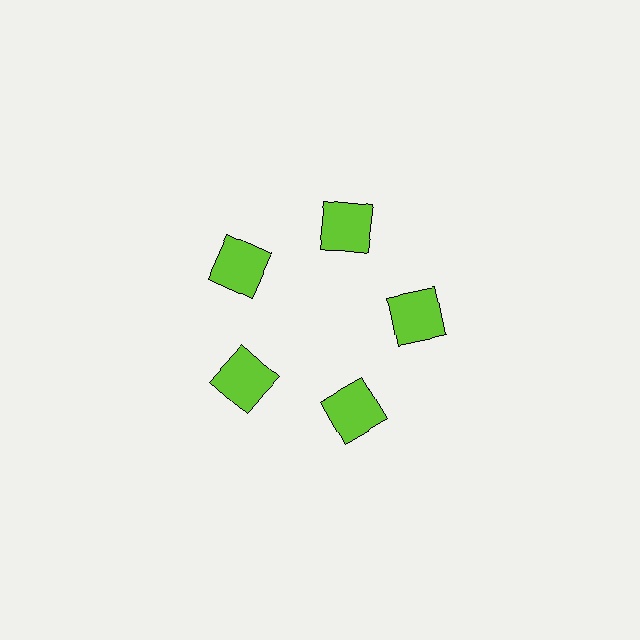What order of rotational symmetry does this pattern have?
This pattern has 5-fold rotational symmetry.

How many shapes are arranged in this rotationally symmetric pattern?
There are 5 shapes, arranged in 5 groups of 1.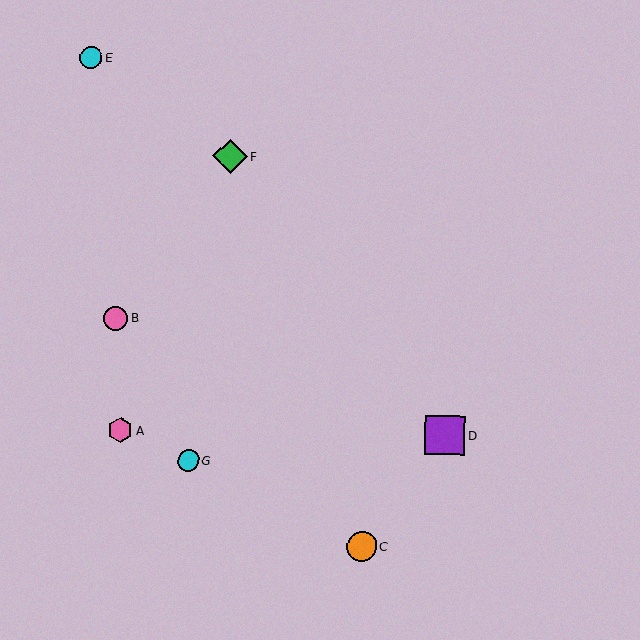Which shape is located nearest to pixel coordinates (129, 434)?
The pink hexagon (labeled A) at (120, 430) is nearest to that location.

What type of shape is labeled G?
Shape G is a cyan circle.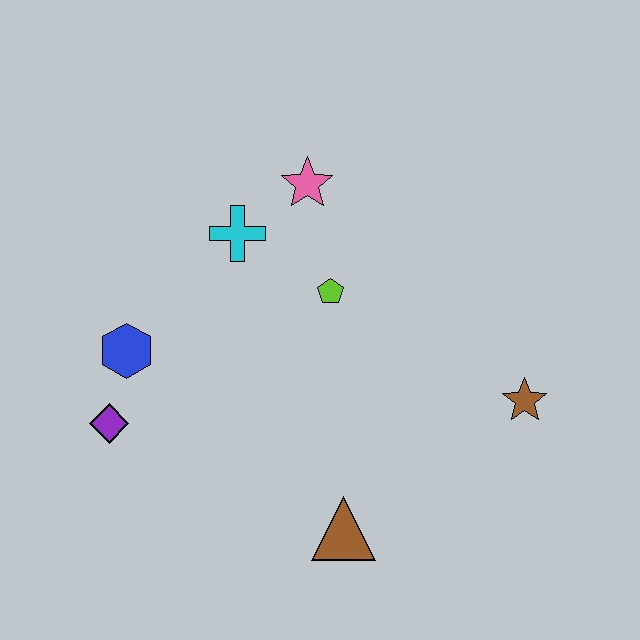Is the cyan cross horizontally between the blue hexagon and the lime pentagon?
Yes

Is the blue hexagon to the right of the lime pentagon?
No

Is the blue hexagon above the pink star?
No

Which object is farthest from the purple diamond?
The brown star is farthest from the purple diamond.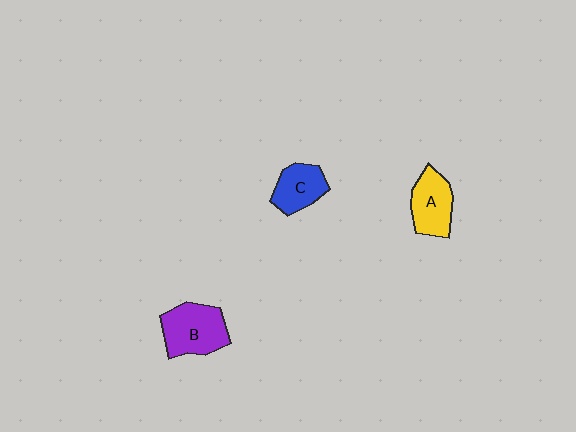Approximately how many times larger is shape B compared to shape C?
Approximately 1.4 times.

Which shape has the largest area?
Shape B (purple).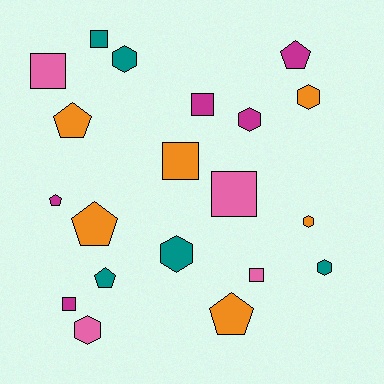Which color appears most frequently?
Orange, with 6 objects.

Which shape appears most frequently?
Square, with 7 objects.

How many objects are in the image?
There are 20 objects.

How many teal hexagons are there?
There are 3 teal hexagons.